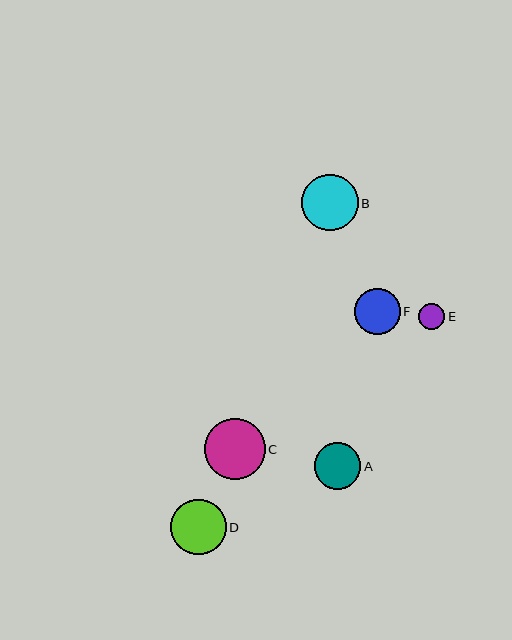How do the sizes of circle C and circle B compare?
Circle C and circle B are approximately the same size.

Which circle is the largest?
Circle C is the largest with a size of approximately 61 pixels.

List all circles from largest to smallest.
From largest to smallest: C, B, D, A, F, E.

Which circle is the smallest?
Circle E is the smallest with a size of approximately 27 pixels.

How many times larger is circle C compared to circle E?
Circle C is approximately 2.3 times the size of circle E.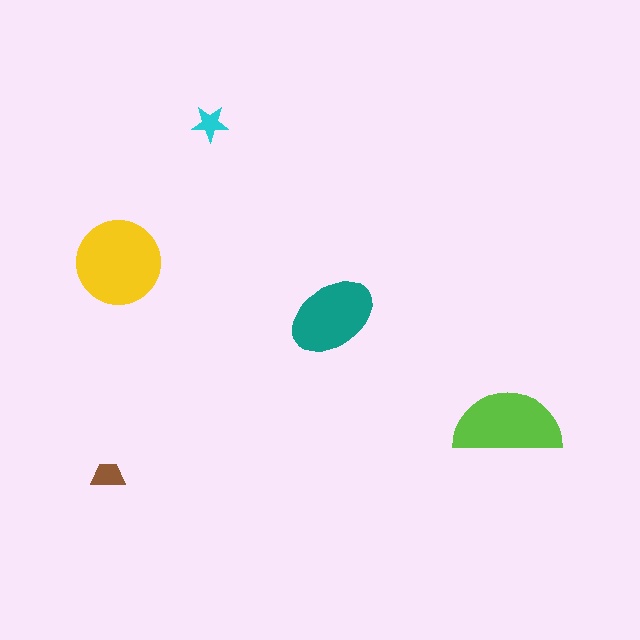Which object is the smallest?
The cyan star.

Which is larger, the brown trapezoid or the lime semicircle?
The lime semicircle.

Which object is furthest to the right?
The lime semicircle is rightmost.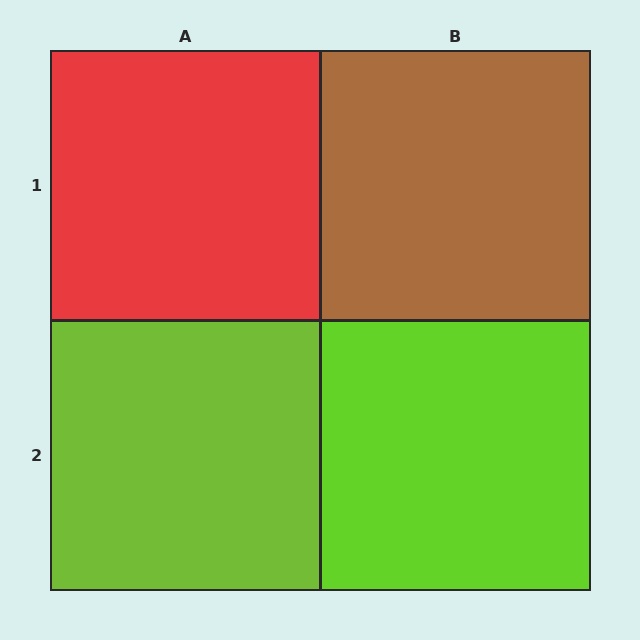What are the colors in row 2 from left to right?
Lime, lime.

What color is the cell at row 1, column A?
Red.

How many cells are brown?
1 cell is brown.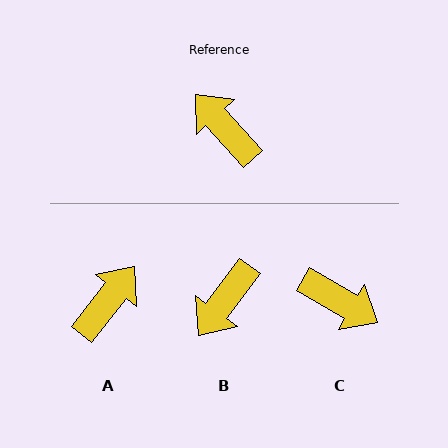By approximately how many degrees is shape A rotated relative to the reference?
Approximately 80 degrees clockwise.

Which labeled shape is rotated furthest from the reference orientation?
C, about 162 degrees away.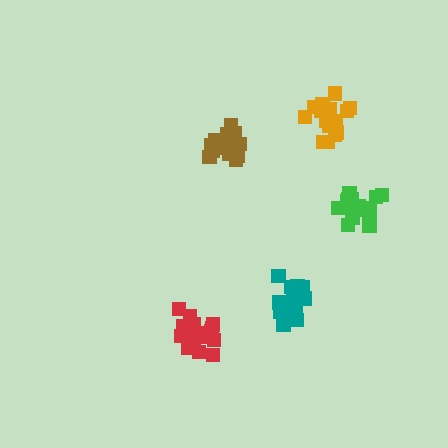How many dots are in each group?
Group 1: 17 dots, Group 2: 18 dots, Group 3: 19 dots, Group 4: 16 dots, Group 5: 19 dots (89 total).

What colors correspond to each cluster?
The clusters are colored: teal, green, red, orange, brown.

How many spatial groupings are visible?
There are 5 spatial groupings.